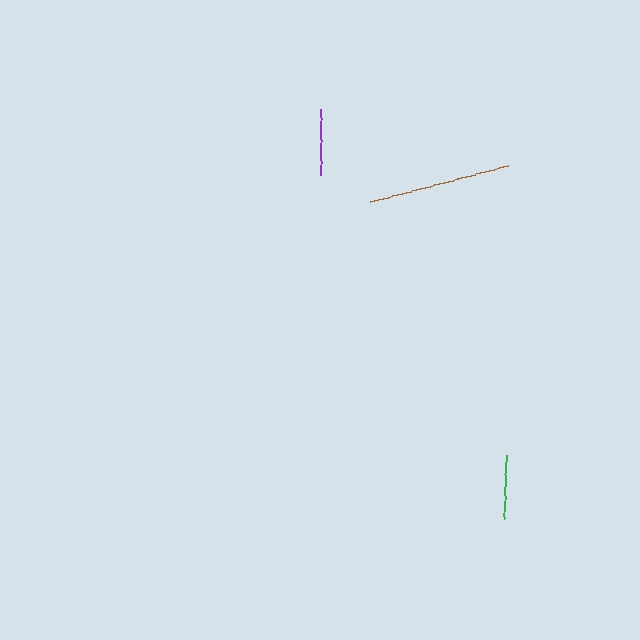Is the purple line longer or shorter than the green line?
The purple line is longer than the green line.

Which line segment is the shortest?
The green line is the shortest at approximately 62 pixels.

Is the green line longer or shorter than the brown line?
The brown line is longer than the green line.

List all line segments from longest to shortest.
From longest to shortest: brown, purple, green.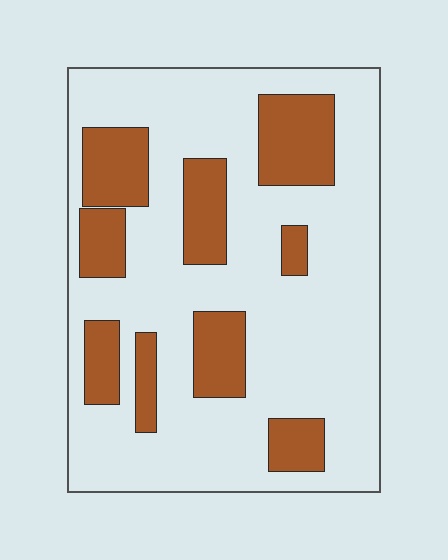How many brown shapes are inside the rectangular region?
9.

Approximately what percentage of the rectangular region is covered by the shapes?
Approximately 25%.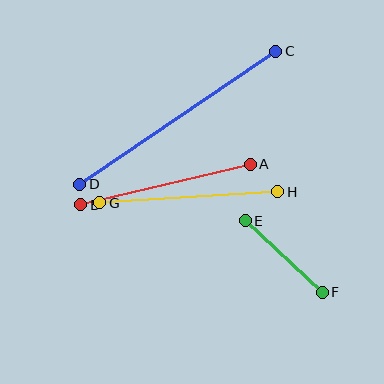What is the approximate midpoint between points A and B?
The midpoint is at approximately (166, 184) pixels.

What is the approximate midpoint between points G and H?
The midpoint is at approximately (189, 197) pixels.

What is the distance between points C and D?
The distance is approximately 236 pixels.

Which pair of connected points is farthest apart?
Points C and D are farthest apart.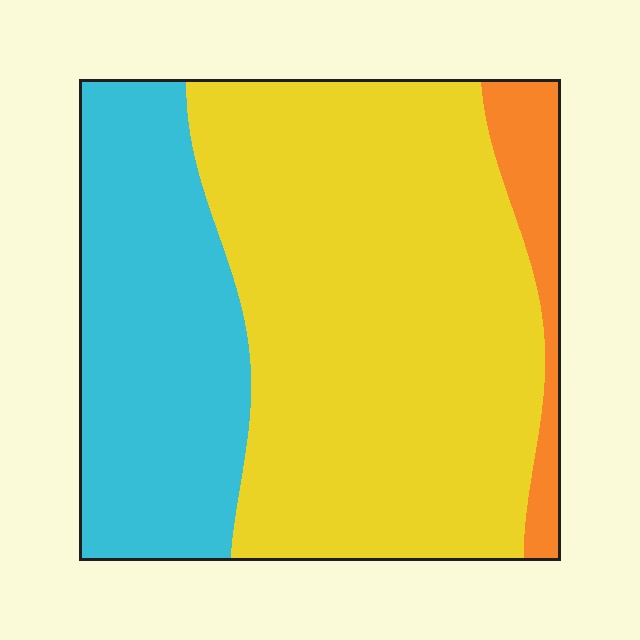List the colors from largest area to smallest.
From largest to smallest: yellow, cyan, orange.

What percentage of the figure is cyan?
Cyan covers 31% of the figure.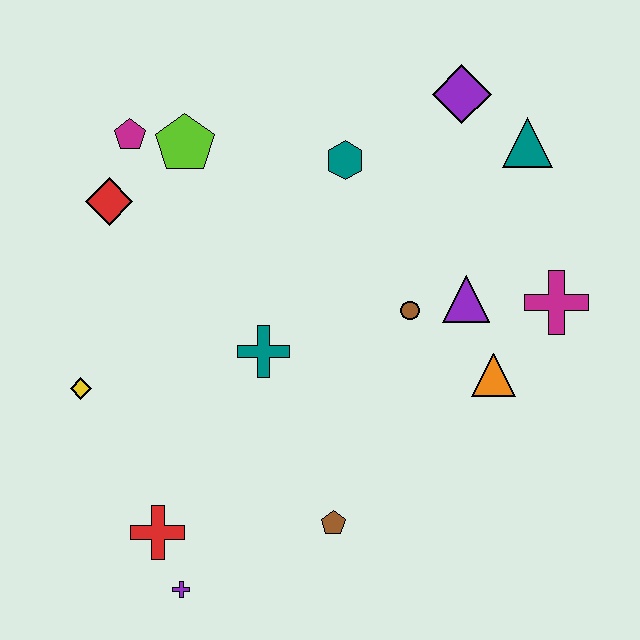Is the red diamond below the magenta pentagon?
Yes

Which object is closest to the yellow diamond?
The red cross is closest to the yellow diamond.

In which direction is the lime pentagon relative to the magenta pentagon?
The lime pentagon is to the right of the magenta pentagon.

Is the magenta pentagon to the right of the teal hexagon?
No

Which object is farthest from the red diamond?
The magenta cross is farthest from the red diamond.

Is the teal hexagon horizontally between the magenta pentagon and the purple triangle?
Yes